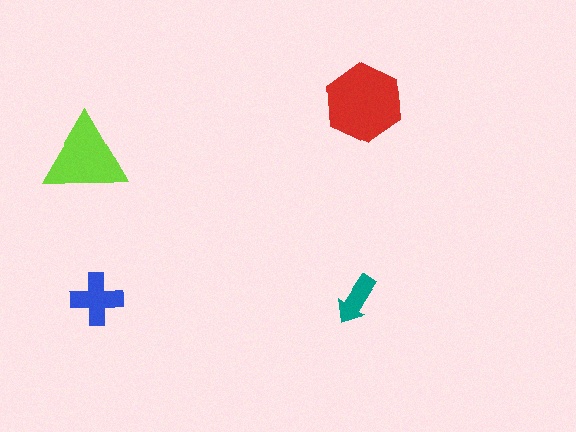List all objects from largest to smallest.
The red hexagon, the lime triangle, the blue cross, the teal arrow.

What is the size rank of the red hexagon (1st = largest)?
1st.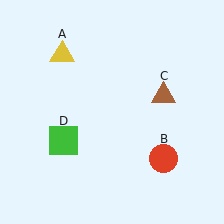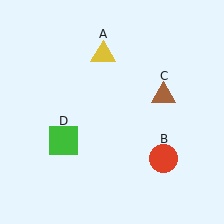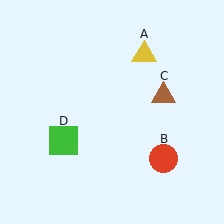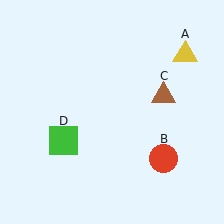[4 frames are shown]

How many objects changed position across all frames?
1 object changed position: yellow triangle (object A).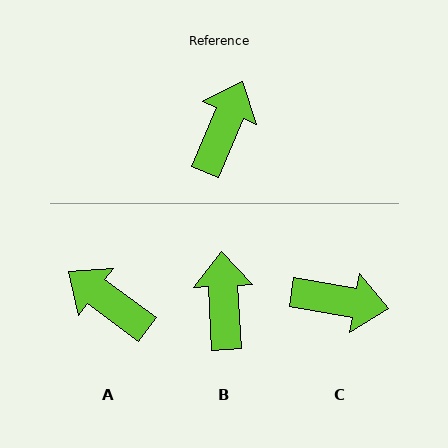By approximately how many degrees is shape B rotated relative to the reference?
Approximately 25 degrees counter-clockwise.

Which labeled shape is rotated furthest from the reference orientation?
C, about 77 degrees away.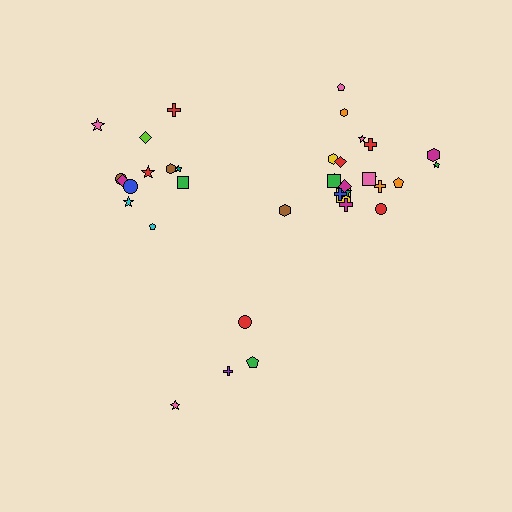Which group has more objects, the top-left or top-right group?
The top-right group.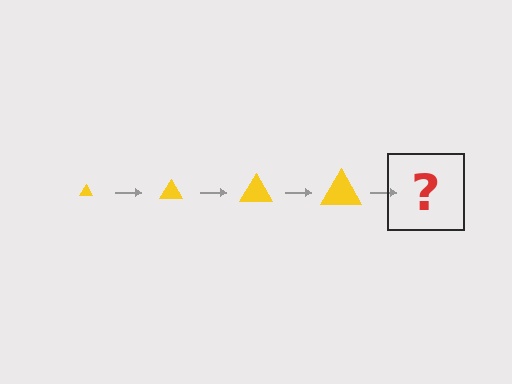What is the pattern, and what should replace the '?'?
The pattern is that the triangle gets progressively larger each step. The '?' should be a yellow triangle, larger than the previous one.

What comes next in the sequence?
The next element should be a yellow triangle, larger than the previous one.